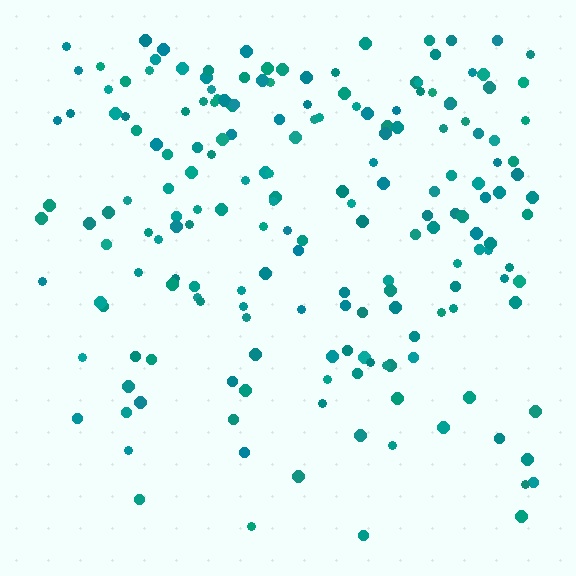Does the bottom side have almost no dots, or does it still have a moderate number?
Still a moderate number, just noticeably fewer than the top.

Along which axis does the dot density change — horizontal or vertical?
Vertical.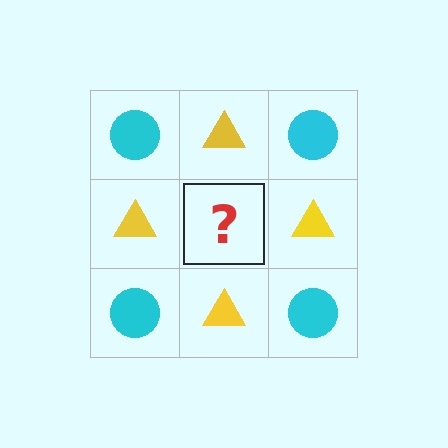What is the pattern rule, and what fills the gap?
The rule is that it alternates cyan circle and yellow triangle in a checkerboard pattern. The gap should be filled with a cyan circle.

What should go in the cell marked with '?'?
The missing cell should contain a cyan circle.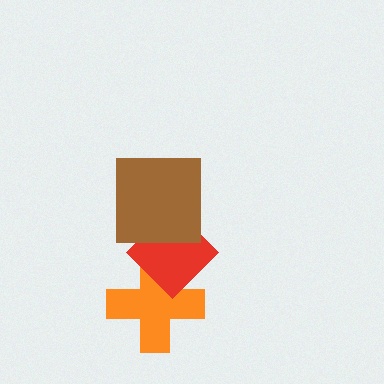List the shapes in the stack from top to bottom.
From top to bottom: the brown square, the red diamond, the orange cross.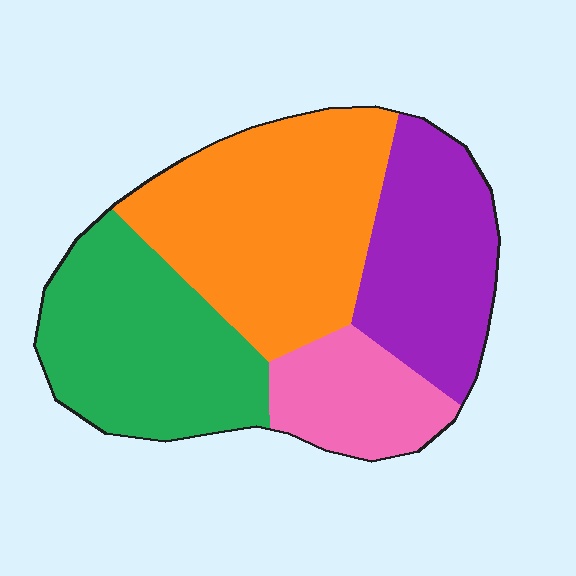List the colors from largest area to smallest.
From largest to smallest: orange, green, purple, pink.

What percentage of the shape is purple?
Purple takes up about one quarter (1/4) of the shape.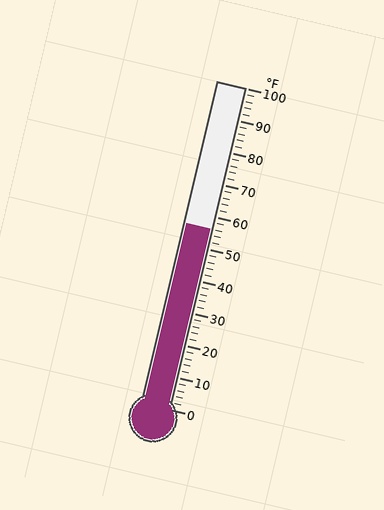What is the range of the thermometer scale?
The thermometer scale ranges from 0°F to 100°F.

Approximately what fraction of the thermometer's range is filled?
The thermometer is filled to approximately 55% of its range.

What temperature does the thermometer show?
The thermometer shows approximately 56°F.